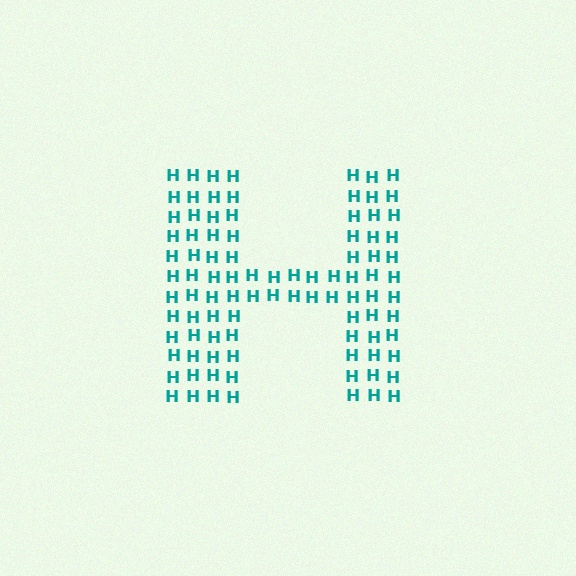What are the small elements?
The small elements are letter H's.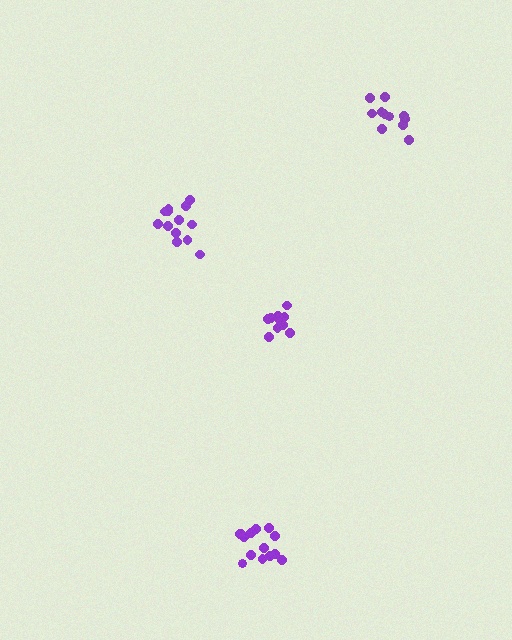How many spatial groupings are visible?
There are 4 spatial groupings.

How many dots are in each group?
Group 1: 14 dots, Group 2: 13 dots, Group 3: 11 dots, Group 4: 10 dots (48 total).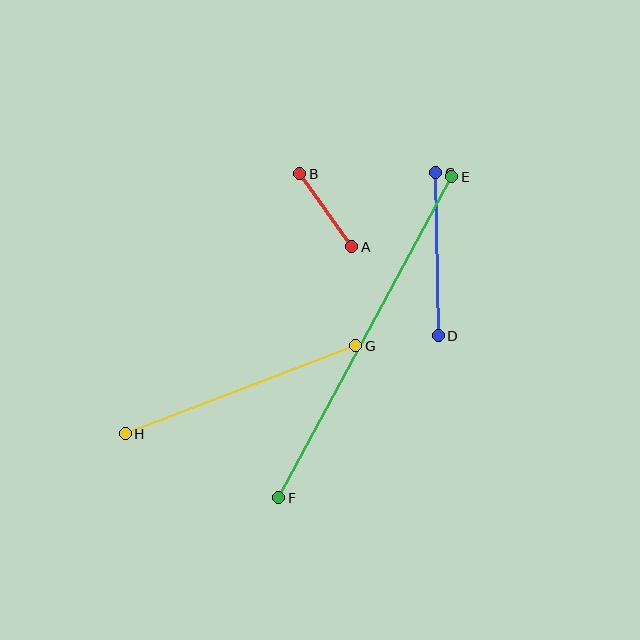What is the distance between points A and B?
The distance is approximately 90 pixels.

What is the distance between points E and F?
The distance is approximately 365 pixels.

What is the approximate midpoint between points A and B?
The midpoint is at approximately (326, 210) pixels.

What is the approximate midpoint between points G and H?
The midpoint is at approximately (241, 390) pixels.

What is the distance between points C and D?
The distance is approximately 163 pixels.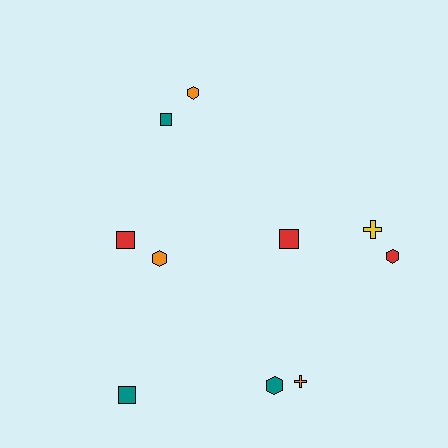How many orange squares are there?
There are no orange squares.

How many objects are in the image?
There are 10 objects.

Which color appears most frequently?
Orange, with 3 objects.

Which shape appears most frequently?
Hexagon, with 4 objects.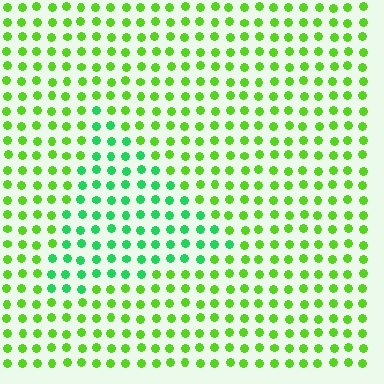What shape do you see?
I see a triangle.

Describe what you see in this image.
The image is filled with small lime elements in a uniform arrangement. A triangle-shaped region is visible where the elements are tinted to a slightly different hue, forming a subtle color boundary.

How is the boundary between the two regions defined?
The boundary is defined purely by a slight shift in hue (about 38 degrees). Spacing, size, and orientation are identical on both sides.